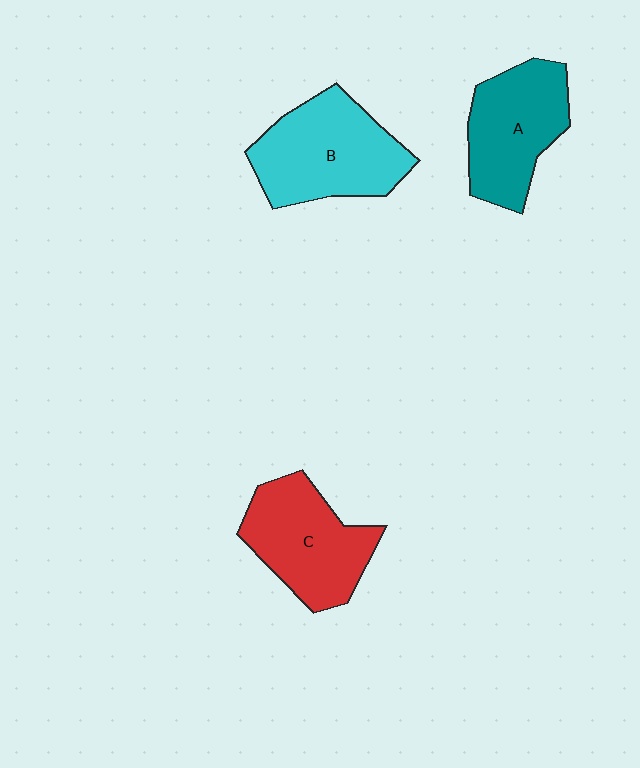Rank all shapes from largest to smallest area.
From largest to smallest: B (cyan), C (red), A (teal).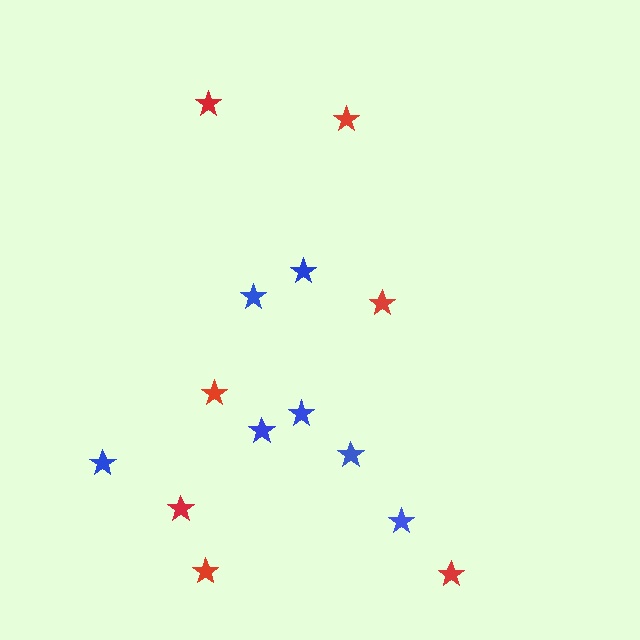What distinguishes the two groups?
There are 2 groups: one group of blue stars (7) and one group of red stars (7).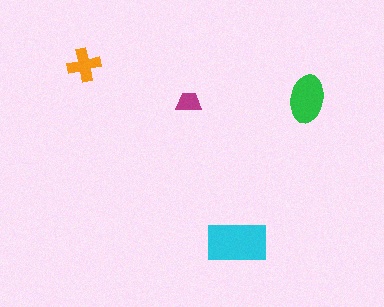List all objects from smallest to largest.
The magenta trapezoid, the orange cross, the green ellipse, the cyan rectangle.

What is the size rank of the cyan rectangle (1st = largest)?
1st.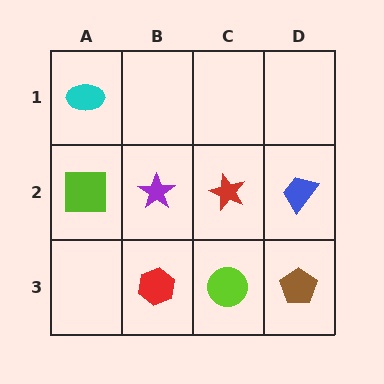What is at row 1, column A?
A cyan ellipse.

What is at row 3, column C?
A lime circle.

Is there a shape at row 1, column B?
No, that cell is empty.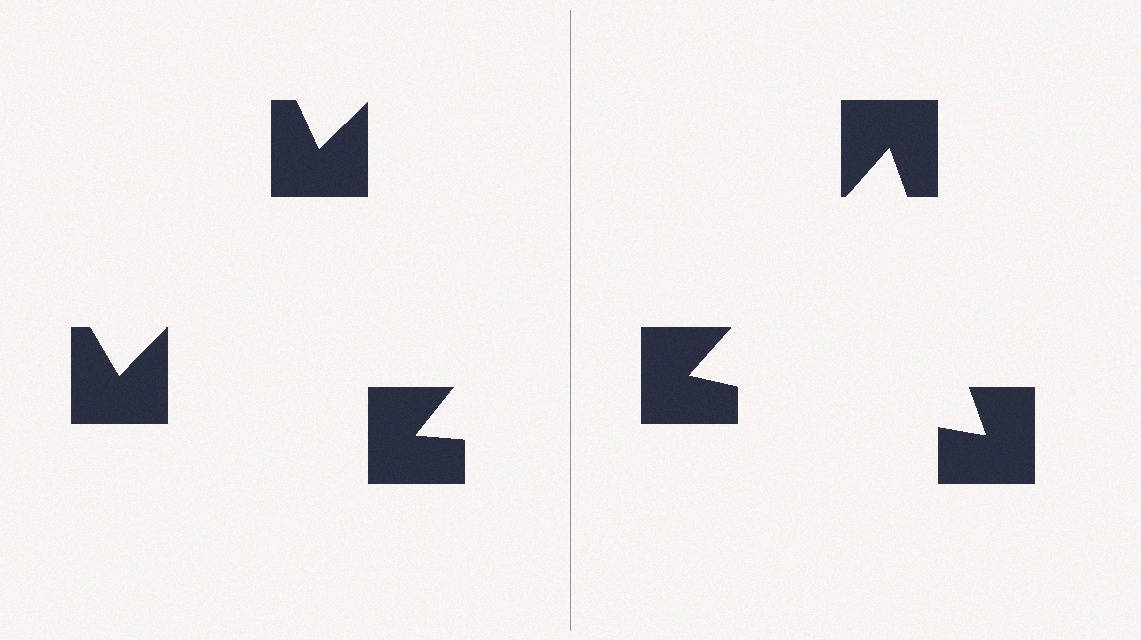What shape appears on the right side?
An illusory triangle.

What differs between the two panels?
The notched squares are positioned identically on both sides; only the wedge orientations differ. On the right they align to a triangle; on the left they are misaligned.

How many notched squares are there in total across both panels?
6 — 3 on each side.